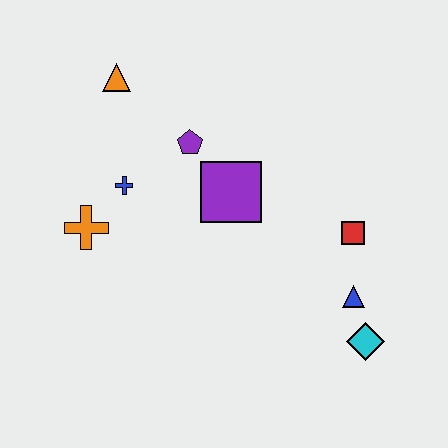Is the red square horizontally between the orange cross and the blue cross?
No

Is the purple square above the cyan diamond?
Yes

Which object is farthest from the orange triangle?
The cyan diamond is farthest from the orange triangle.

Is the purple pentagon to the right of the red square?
No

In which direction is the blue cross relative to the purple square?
The blue cross is to the left of the purple square.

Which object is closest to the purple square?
The purple pentagon is closest to the purple square.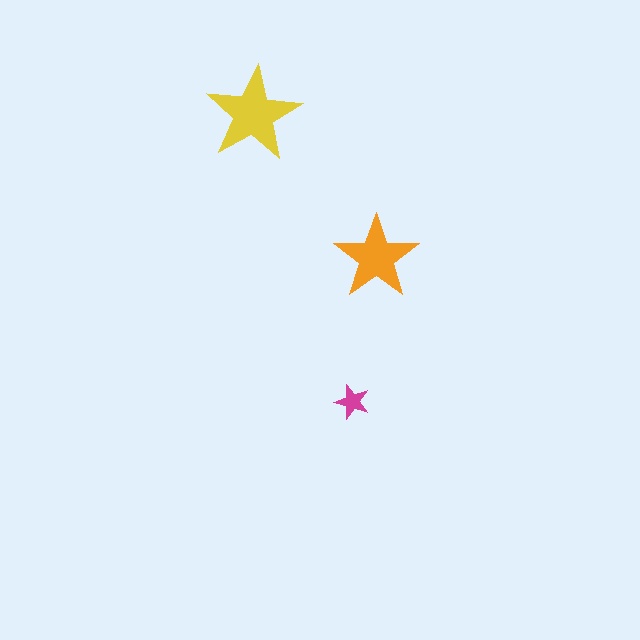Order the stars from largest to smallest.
the yellow one, the orange one, the magenta one.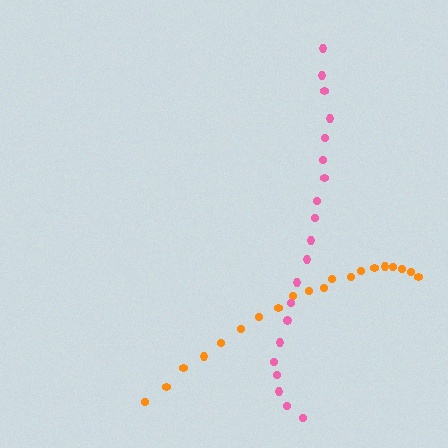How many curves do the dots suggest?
There are 2 distinct paths.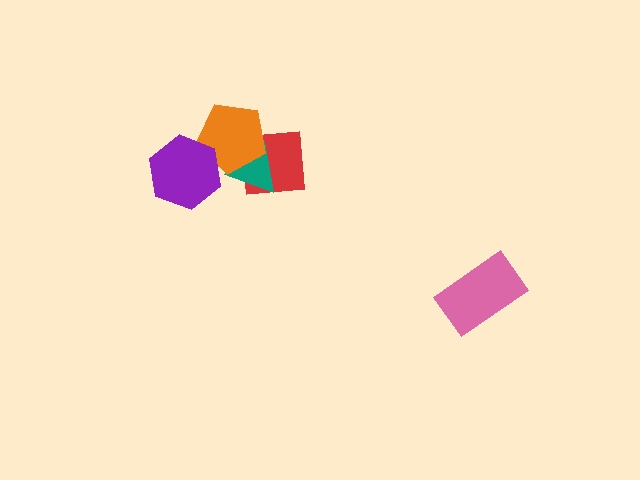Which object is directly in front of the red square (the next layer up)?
The teal triangle is directly in front of the red square.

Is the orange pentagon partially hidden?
Yes, it is partially covered by another shape.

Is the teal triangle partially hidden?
Yes, it is partially covered by another shape.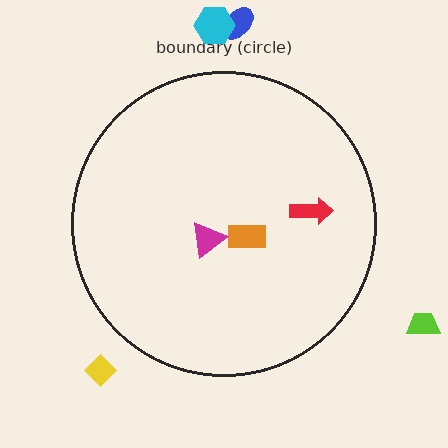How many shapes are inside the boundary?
3 inside, 4 outside.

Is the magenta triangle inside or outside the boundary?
Inside.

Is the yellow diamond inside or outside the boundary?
Outside.